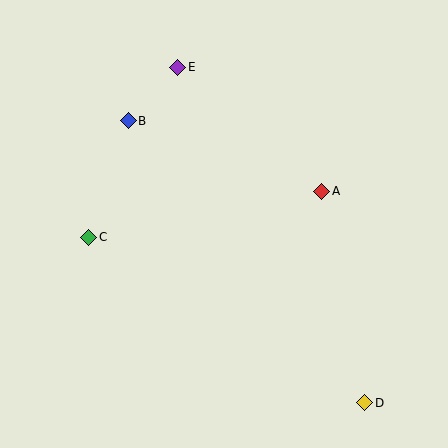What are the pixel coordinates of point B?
Point B is at (128, 121).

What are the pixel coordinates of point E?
Point E is at (178, 67).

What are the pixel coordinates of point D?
Point D is at (365, 403).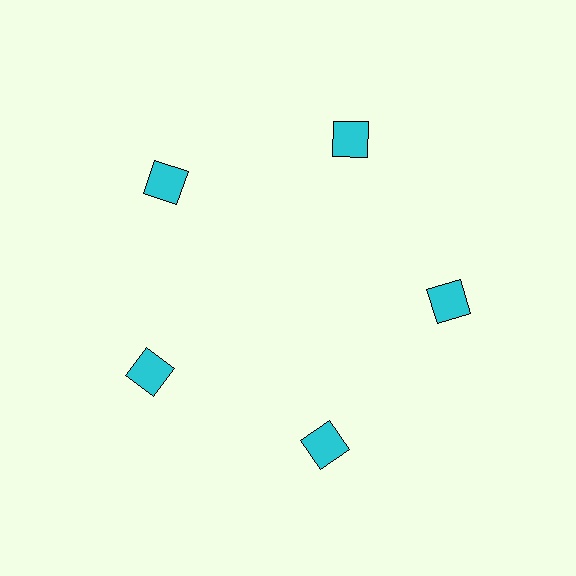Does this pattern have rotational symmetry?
Yes, this pattern has 5-fold rotational symmetry. It looks the same after rotating 72 degrees around the center.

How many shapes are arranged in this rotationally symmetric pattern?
There are 5 shapes, arranged in 5 groups of 1.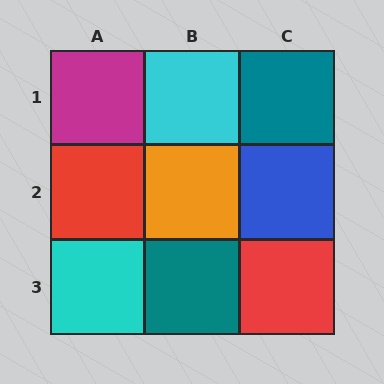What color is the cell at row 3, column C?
Red.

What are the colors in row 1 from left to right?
Magenta, cyan, teal.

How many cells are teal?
2 cells are teal.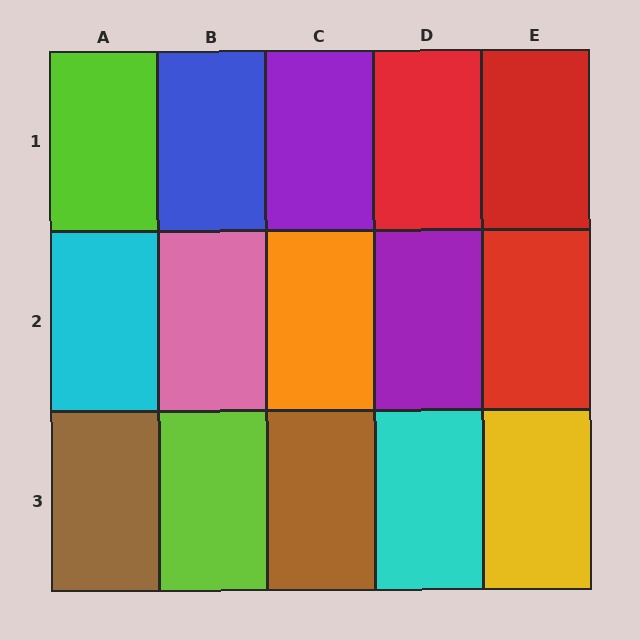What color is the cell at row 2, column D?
Purple.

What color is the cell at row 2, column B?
Pink.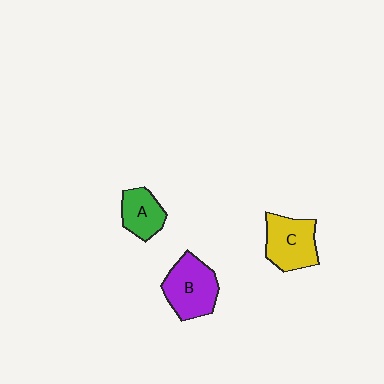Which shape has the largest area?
Shape B (purple).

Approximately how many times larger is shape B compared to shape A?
Approximately 1.5 times.